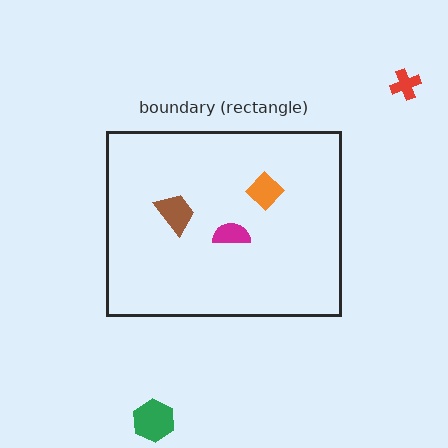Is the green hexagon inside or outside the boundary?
Outside.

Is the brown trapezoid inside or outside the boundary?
Inside.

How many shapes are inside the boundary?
3 inside, 2 outside.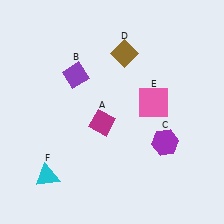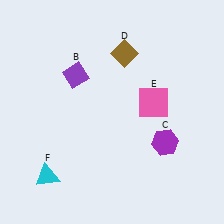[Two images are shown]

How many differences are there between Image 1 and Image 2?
There is 1 difference between the two images.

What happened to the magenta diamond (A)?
The magenta diamond (A) was removed in Image 2. It was in the bottom-left area of Image 1.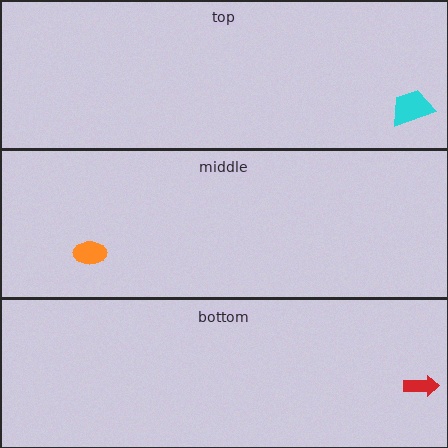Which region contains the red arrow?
The bottom region.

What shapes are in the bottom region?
The red arrow.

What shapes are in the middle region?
The orange ellipse.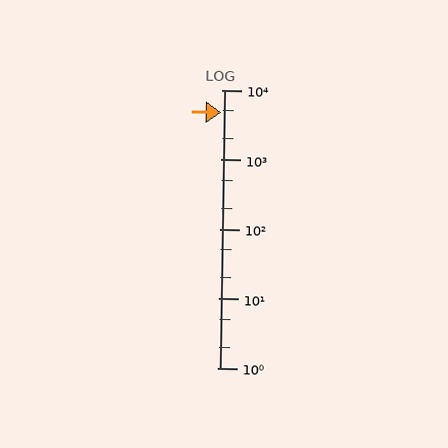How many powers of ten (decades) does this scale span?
The scale spans 4 decades, from 1 to 10000.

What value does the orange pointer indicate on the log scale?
The pointer indicates approximately 4700.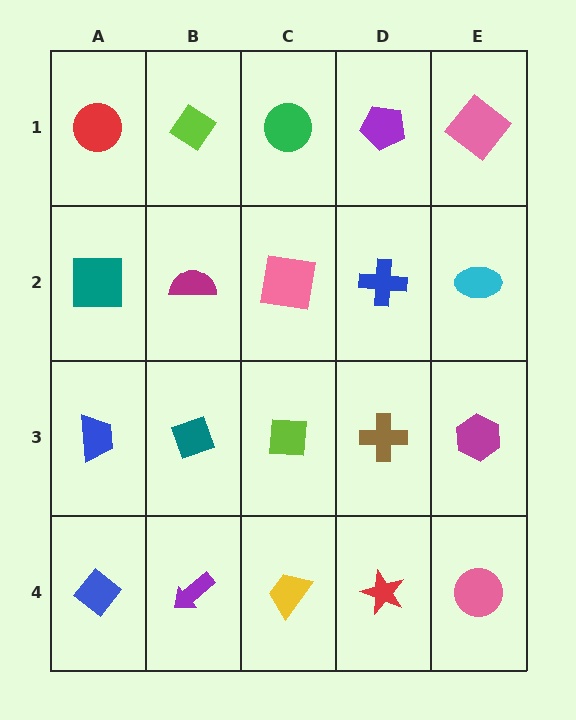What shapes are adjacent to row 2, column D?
A purple pentagon (row 1, column D), a brown cross (row 3, column D), a pink square (row 2, column C), a cyan ellipse (row 2, column E).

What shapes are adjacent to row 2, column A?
A red circle (row 1, column A), a blue trapezoid (row 3, column A), a magenta semicircle (row 2, column B).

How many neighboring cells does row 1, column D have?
3.